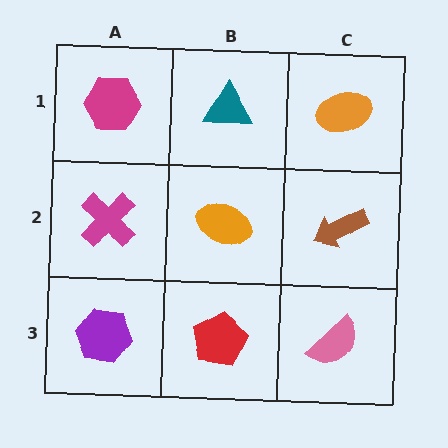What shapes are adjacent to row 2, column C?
An orange ellipse (row 1, column C), a pink semicircle (row 3, column C), an orange ellipse (row 2, column B).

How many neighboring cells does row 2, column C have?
3.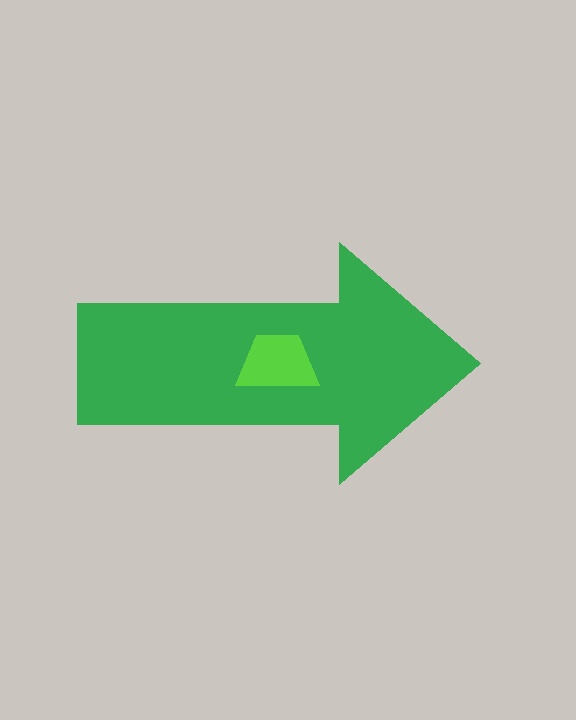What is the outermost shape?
The green arrow.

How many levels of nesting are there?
2.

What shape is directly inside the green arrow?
The lime trapezoid.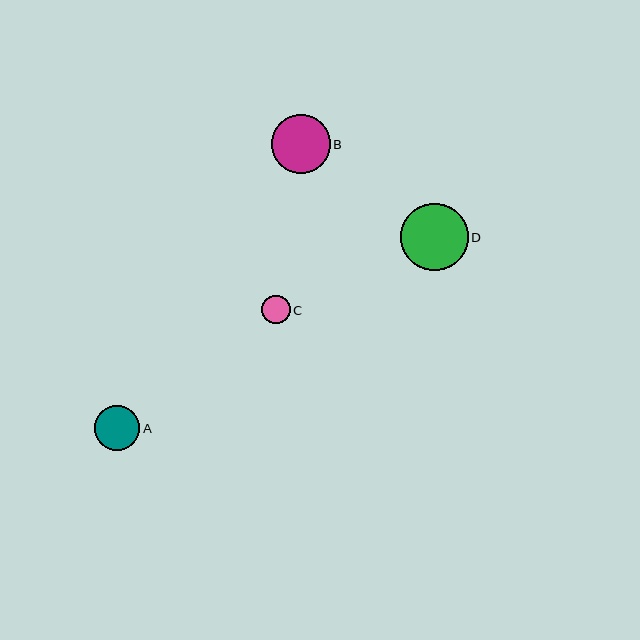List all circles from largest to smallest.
From largest to smallest: D, B, A, C.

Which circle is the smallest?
Circle C is the smallest with a size of approximately 28 pixels.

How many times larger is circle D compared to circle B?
Circle D is approximately 1.1 times the size of circle B.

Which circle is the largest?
Circle D is the largest with a size of approximately 67 pixels.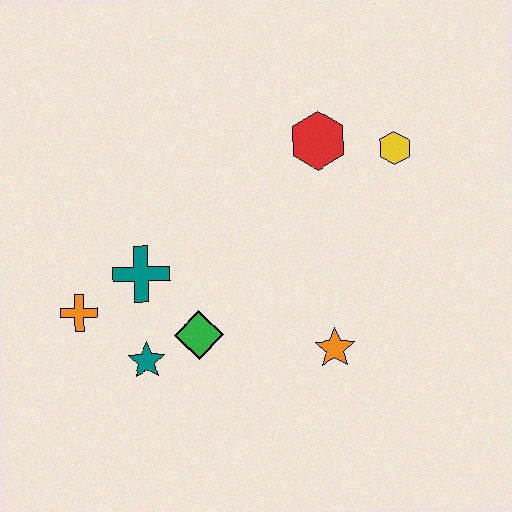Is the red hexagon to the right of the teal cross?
Yes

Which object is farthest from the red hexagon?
The orange cross is farthest from the red hexagon.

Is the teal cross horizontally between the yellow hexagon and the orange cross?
Yes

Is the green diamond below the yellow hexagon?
Yes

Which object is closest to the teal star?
The green diamond is closest to the teal star.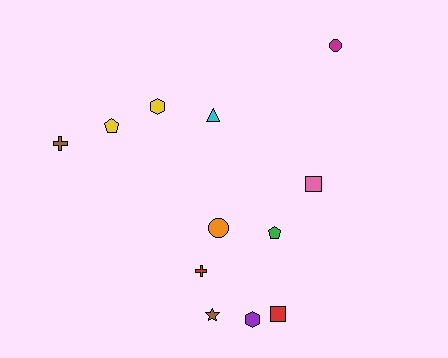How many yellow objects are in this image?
There are 2 yellow objects.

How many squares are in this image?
There are 2 squares.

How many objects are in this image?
There are 12 objects.